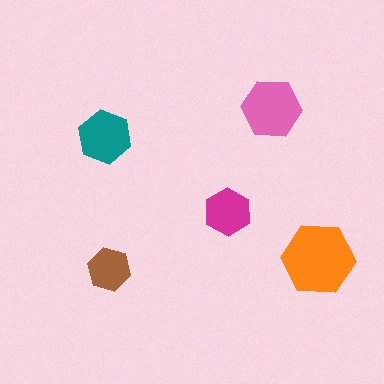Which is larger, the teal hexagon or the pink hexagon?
The pink one.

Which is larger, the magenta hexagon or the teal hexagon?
The teal one.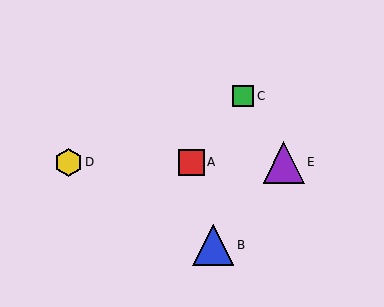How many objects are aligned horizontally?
3 objects (A, D, E) are aligned horizontally.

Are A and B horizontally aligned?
No, A is at y≈162 and B is at y≈245.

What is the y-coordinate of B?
Object B is at y≈245.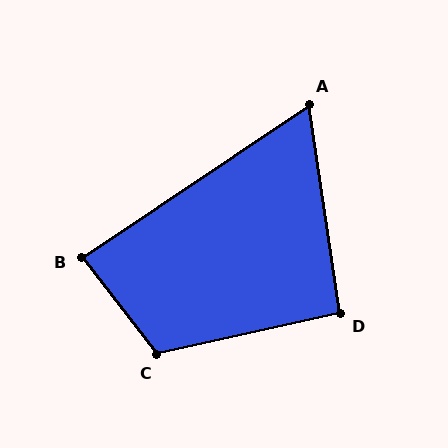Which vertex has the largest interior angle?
C, at approximately 115 degrees.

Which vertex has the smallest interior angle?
A, at approximately 65 degrees.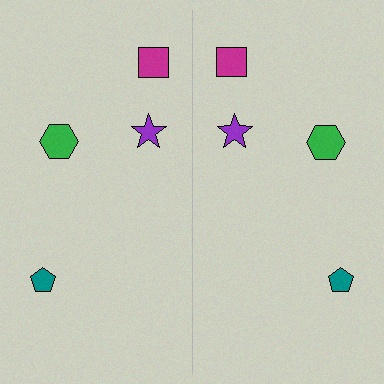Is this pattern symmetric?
Yes, this pattern has bilateral (reflection) symmetry.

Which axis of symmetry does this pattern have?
The pattern has a vertical axis of symmetry running through the center of the image.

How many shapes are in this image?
There are 8 shapes in this image.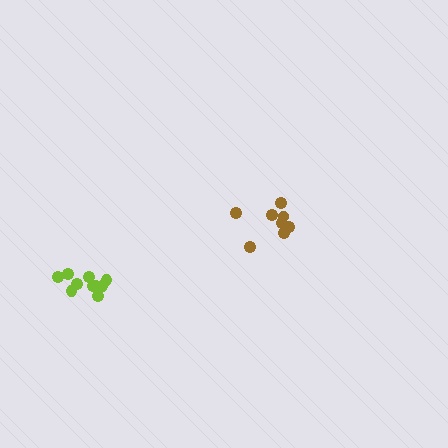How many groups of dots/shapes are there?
There are 2 groups.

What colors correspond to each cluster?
The clusters are colored: brown, lime.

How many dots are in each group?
Group 1: 8 dots, Group 2: 10 dots (18 total).